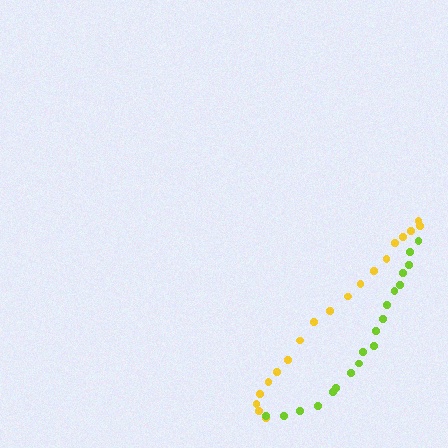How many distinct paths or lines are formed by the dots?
There are 2 distinct paths.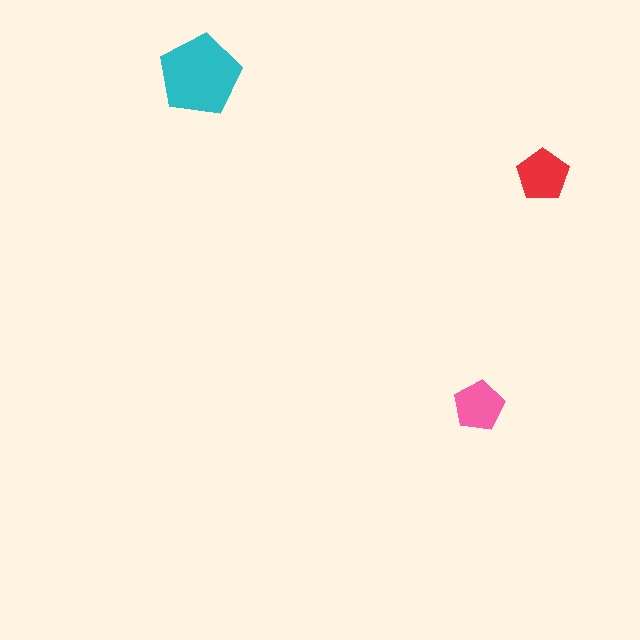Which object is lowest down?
The pink pentagon is bottommost.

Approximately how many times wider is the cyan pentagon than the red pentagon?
About 1.5 times wider.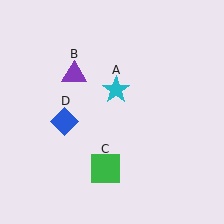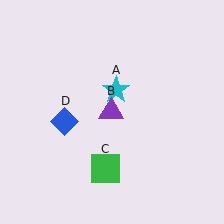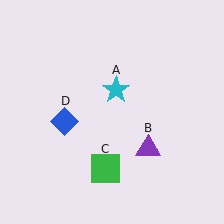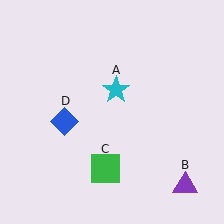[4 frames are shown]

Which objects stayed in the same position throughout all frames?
Cyan star (object A) and green square (object C) and blue diamond (object D) remained stationary.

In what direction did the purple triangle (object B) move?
The purple triangle (object B) moved down and to the right.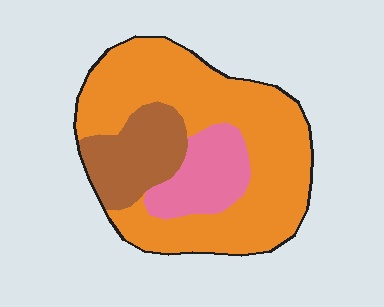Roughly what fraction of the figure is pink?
Pink takes up about one sixth (1/6) of the figure.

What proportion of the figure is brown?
Brown covers 19% of the figure.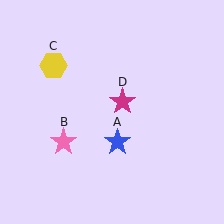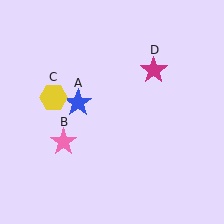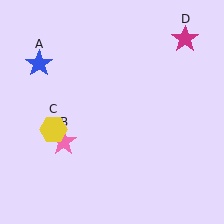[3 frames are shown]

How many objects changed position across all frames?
3 objects changed position: blue star (object A), yellow hexagon (object C), magenta star (object D).